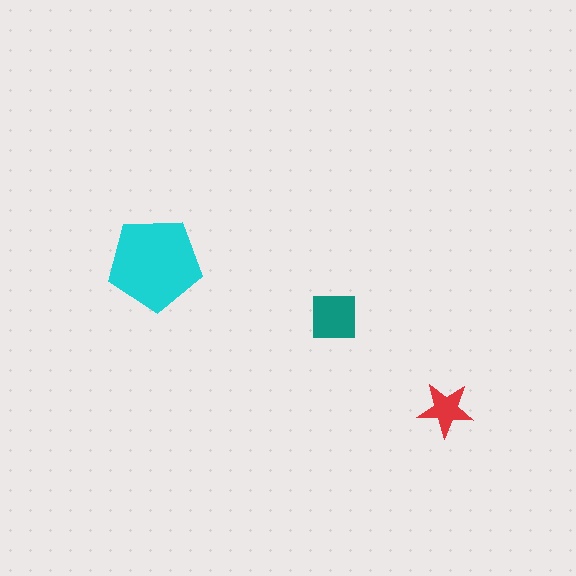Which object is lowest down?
The red star is bottommost.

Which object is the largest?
The cyan pentagon.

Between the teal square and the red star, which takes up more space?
The teal square.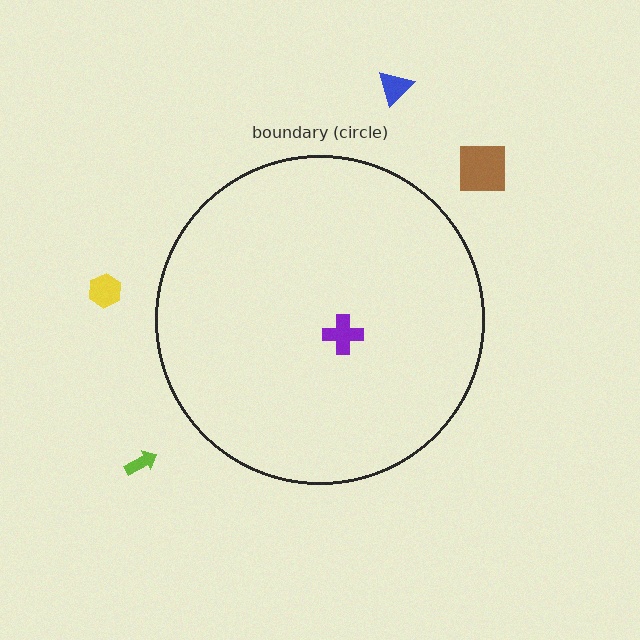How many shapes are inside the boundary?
1 inside, 4 outside.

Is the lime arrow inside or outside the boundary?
Outside.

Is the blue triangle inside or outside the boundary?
Outside.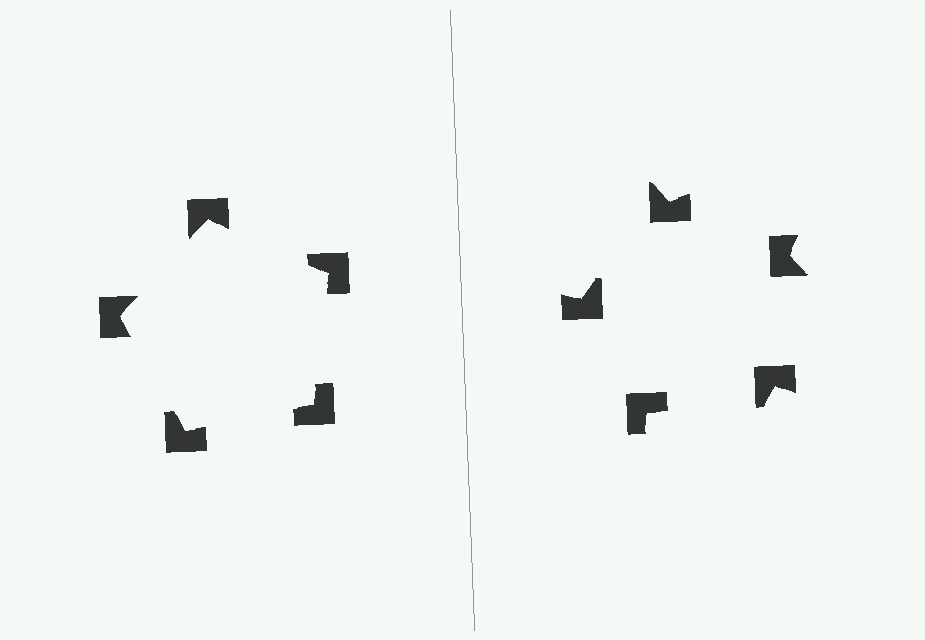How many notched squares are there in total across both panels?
10 — 5 on each side.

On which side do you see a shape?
An illusory pentagon appears on the left side. On the right side the wedge cuts are rotated, so no coherent shape forms.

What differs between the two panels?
The notched squares are positioned identically on both sides; only the wedge orientations differ. On the left they align to a pentagon; on the right they are misaligned.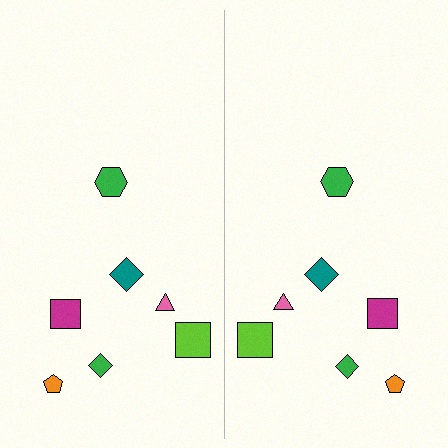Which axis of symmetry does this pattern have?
The pattern has a vertical axis of symmetry running through the center of the image.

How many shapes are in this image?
There are 14 shapes in this image.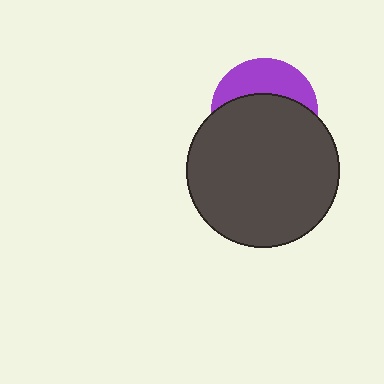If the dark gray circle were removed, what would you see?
You would see the complete purple circle.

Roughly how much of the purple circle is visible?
A small part of it is visible (roughly 37%).